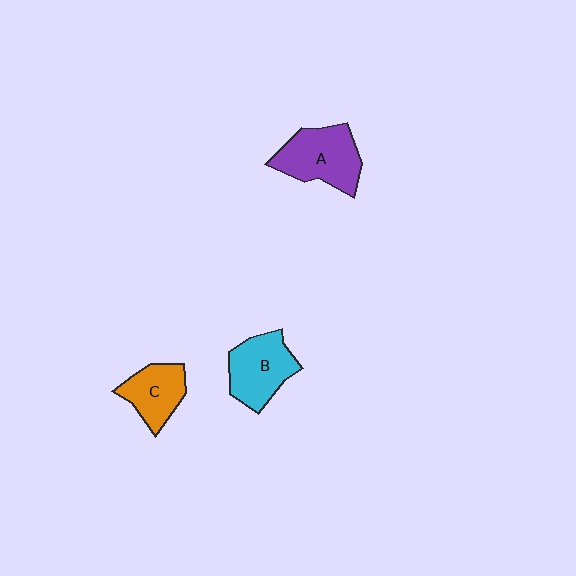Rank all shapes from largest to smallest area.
From largest to smallest: A (purple), B (cyan), C (orange).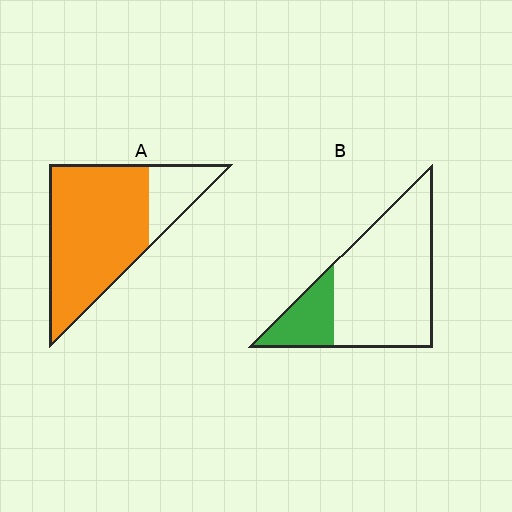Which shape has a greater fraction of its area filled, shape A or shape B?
Shape A.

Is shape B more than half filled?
No.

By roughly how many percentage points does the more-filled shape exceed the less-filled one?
By roughly 55 percentage points (A over B).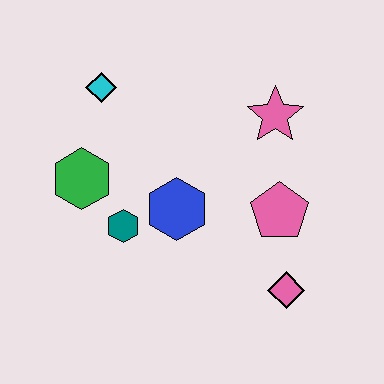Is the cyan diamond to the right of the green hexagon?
Yes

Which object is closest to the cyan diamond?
The green hexagon is closest to the cyan diamond.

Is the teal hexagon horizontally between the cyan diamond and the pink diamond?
Yes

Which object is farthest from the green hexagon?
The pink diamond is farthest from the green hexagon.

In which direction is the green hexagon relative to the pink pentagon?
The green hexagon is to the left of the pink pentagon.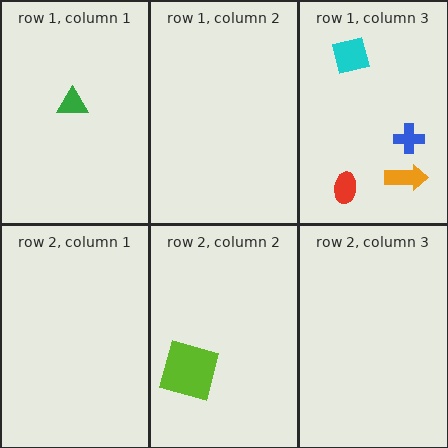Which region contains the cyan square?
The row 1, column 3 region.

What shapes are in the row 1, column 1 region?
The green triangle.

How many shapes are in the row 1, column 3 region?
4.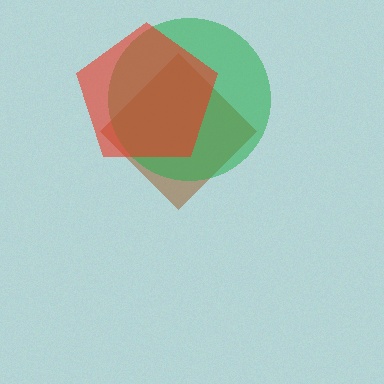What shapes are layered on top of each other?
The layered shapes are: a brown diamond, a green circle, a red pentagon.